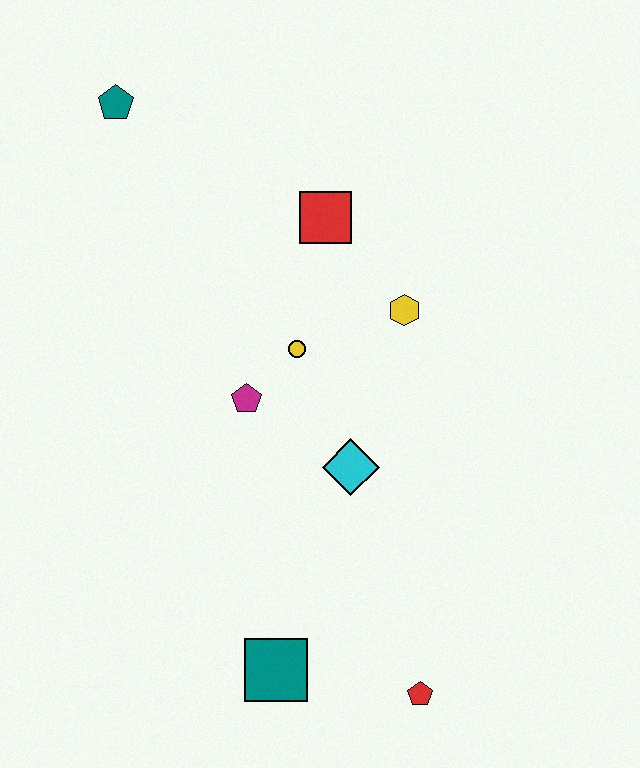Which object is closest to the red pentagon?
The teal square is closest to the red pentagon.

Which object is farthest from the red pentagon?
The teal pentagon is farthest from the red pentagon.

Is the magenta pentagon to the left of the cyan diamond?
Yes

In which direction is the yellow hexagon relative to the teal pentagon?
The yellow hexagon is to the right of the teal pentagon.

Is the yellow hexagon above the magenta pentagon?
Yes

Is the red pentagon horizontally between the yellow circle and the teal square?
No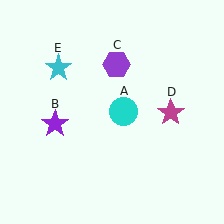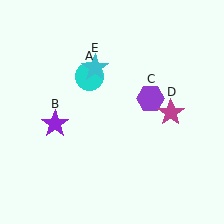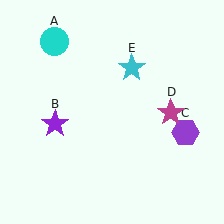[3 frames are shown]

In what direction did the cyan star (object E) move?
The cyan star (object E) moved right.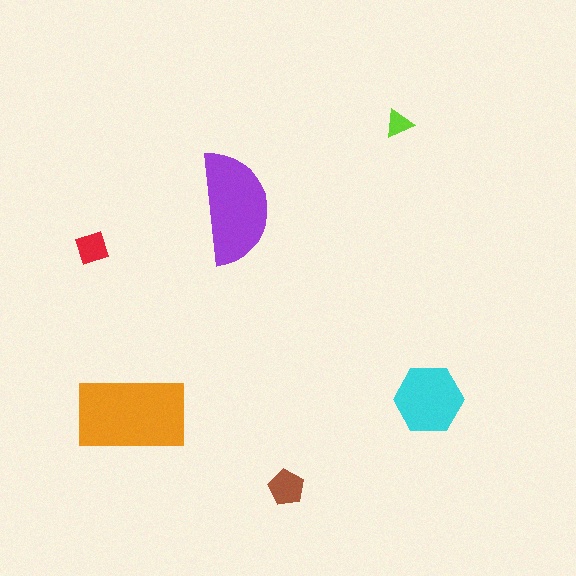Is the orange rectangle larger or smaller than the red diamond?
Larger.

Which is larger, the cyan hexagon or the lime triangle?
The cyan hexagon.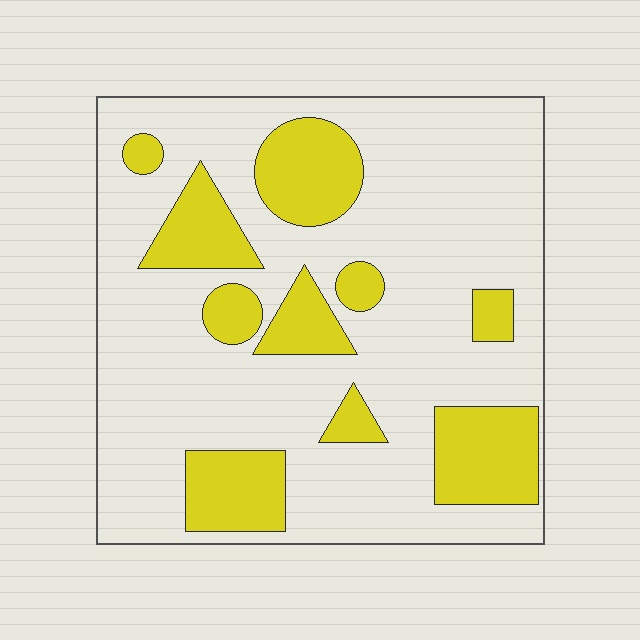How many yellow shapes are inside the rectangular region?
10.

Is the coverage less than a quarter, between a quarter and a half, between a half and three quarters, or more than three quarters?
Between a quarter and a half.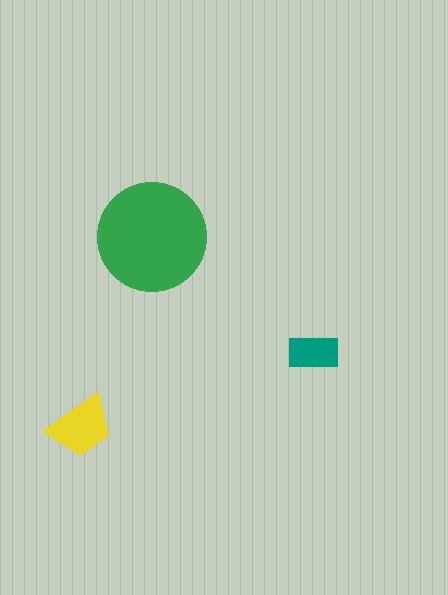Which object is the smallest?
The teal rectangle.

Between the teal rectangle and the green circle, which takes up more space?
The green circle.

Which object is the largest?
The green circle.